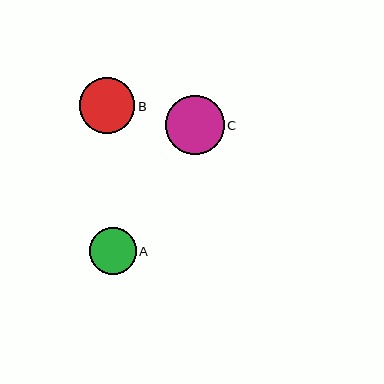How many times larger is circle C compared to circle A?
Circle C is approximately 1.3 times the size of circle A.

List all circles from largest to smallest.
From largest to smallest: C, B, A.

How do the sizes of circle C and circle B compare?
Circle C and circle B are approximately the same size.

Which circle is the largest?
Circle C is the largest with a size of approximately 59 pixels.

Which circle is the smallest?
Circle A is the smallest with a size of approximately 46 pixels.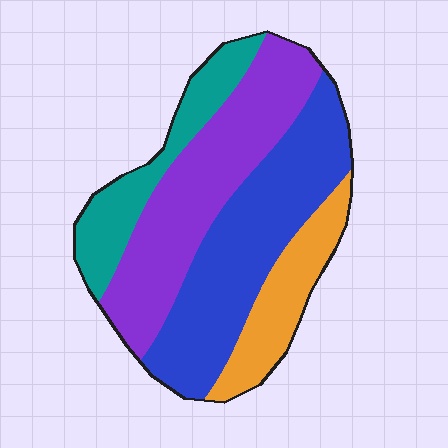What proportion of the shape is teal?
Teal takes up less than a sixth of the shape.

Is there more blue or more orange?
Blue.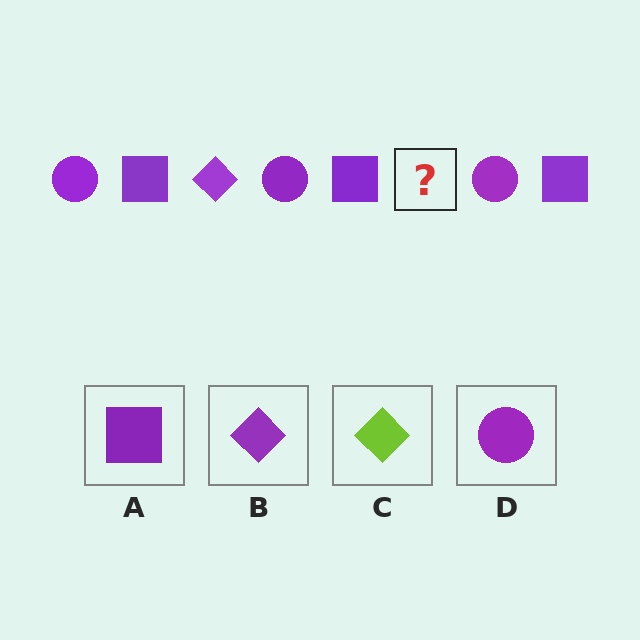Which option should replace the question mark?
Option B.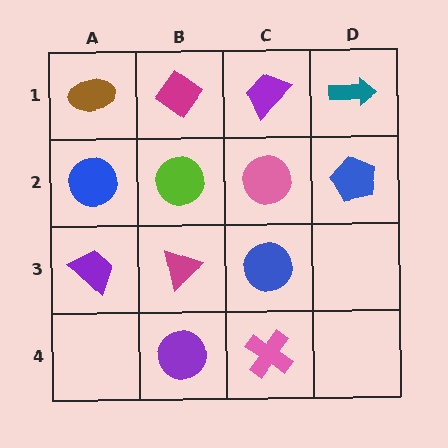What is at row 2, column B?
A lime circle.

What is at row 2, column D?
A blue pentagon.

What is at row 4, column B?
A purple circle.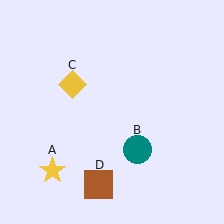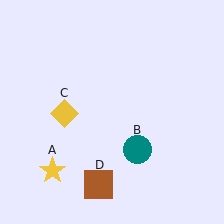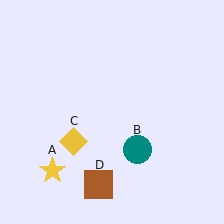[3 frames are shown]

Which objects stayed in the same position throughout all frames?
Yellow star (object A) and teal circle (object B) and brown square (object D) remained stationary.